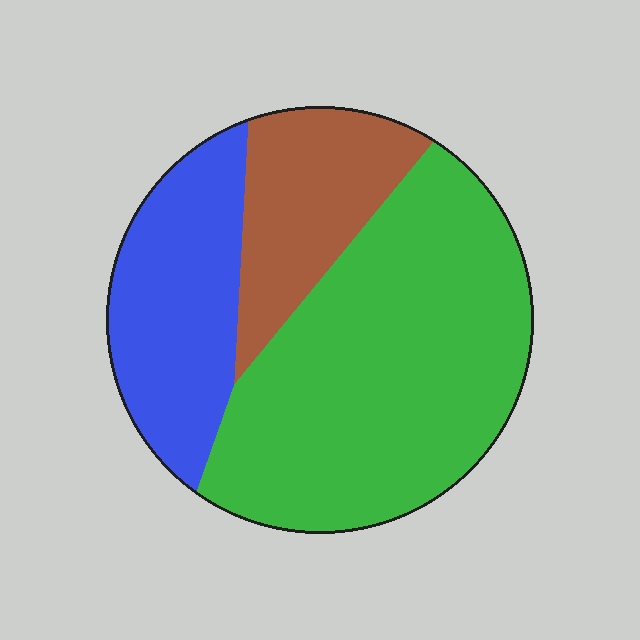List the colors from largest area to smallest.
From largest to smallest: green, blue, brown.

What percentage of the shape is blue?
Blue covers around 25% of the shape.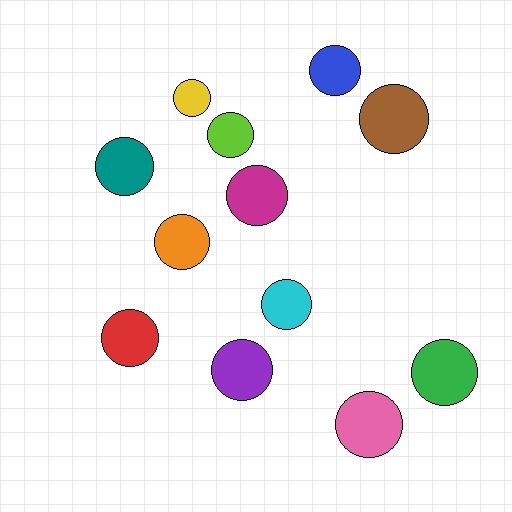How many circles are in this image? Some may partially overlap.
There are 12 circles.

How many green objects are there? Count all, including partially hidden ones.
There is 1 green object.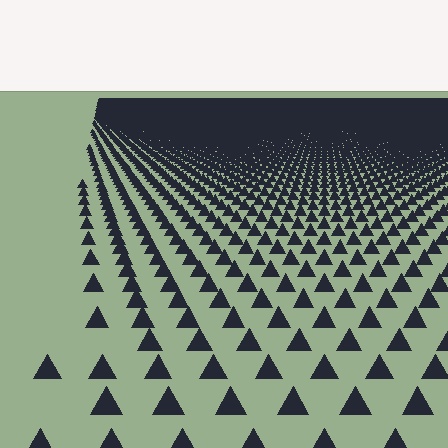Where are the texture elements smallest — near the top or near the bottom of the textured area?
Near the top.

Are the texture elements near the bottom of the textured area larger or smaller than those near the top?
Larger. Near the bottom, elements are closer to the viewer and appear at a bigger on-screen size.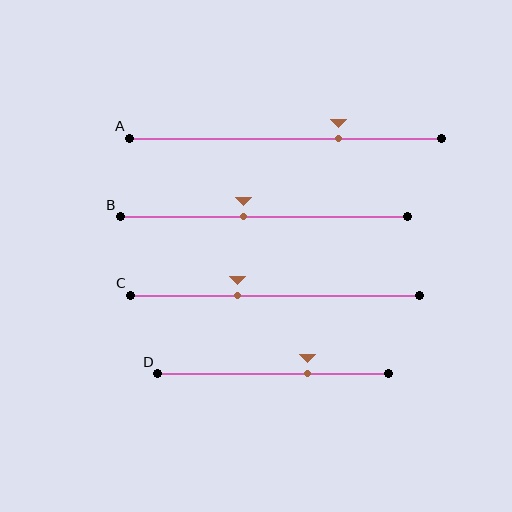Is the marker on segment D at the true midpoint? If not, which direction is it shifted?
No, the marker on segment D is shifted to the right by about 15% of the segment length.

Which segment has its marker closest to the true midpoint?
Segment B has its marker closest to the true midpoint.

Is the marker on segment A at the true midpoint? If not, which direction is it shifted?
No, the marker on segment A is shifted to the right by about 17% of the segment length.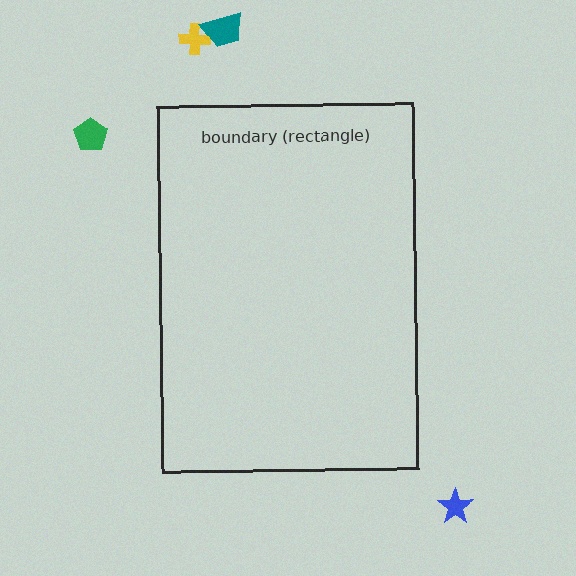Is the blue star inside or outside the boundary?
Outside.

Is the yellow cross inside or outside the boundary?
Outside.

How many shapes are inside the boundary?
0 inside, 4 outside.